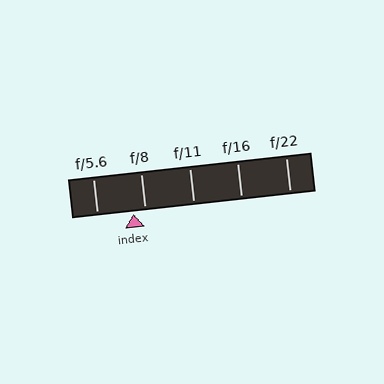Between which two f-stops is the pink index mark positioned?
The index mark is between f/5.6 and f/8.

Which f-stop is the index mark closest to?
The index mark is closest to f/8.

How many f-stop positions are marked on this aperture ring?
There are 5 f-stop positions marked.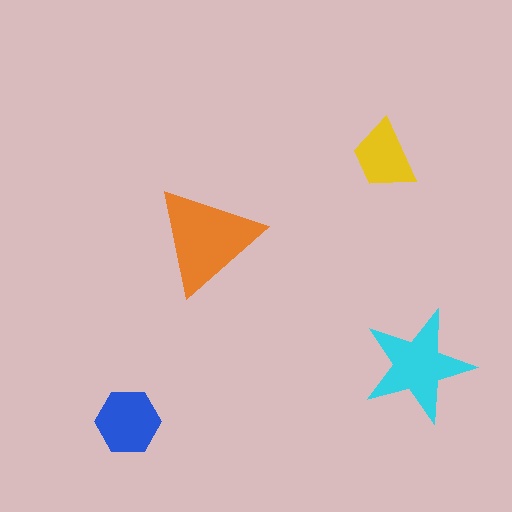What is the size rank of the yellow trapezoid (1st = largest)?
4th.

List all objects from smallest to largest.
The yellow trapezoid, the blue hexagon, the cyan star, the orange triangle.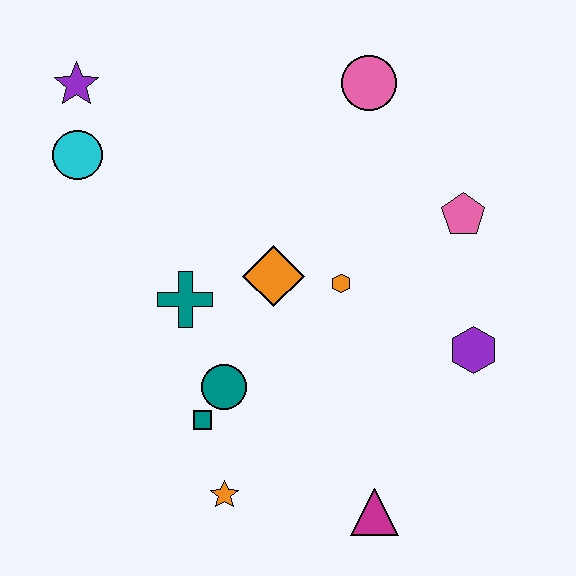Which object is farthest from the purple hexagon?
The purple star is farthest from the purple hexagon.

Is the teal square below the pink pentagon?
Yes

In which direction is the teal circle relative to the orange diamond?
The teal circle is below the orange diamond.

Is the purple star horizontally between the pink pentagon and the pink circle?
No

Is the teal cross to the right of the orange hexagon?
No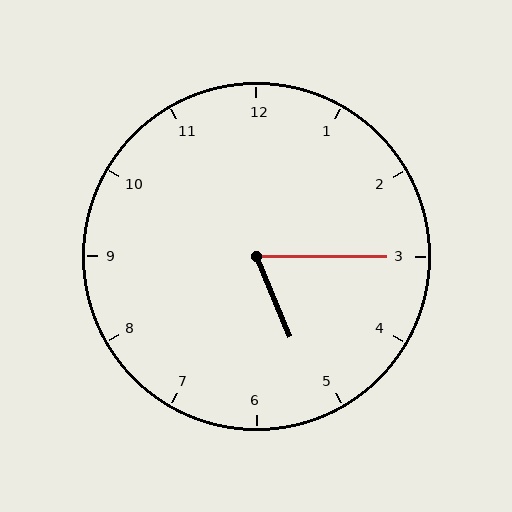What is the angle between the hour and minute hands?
Approximately 68 degrees.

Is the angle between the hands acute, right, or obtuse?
It is acute.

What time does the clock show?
5:15.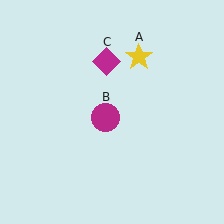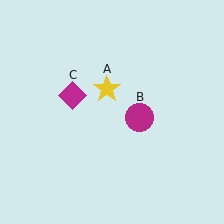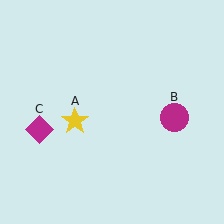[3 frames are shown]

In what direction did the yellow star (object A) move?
The yellow star (object A) moved down and to the left.